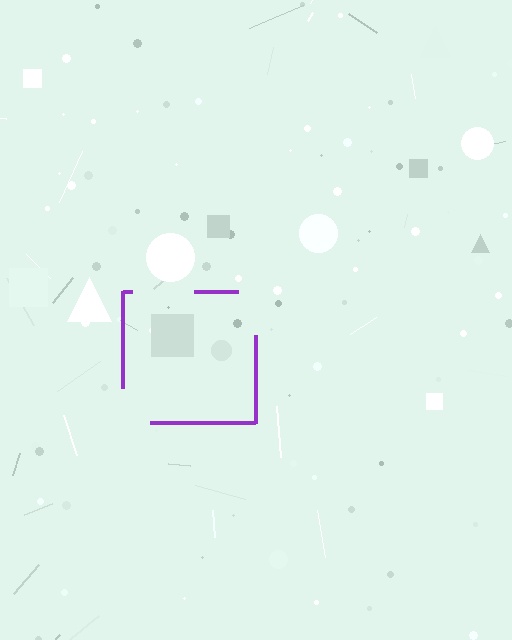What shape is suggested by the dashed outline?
The dashed outline suggests a square.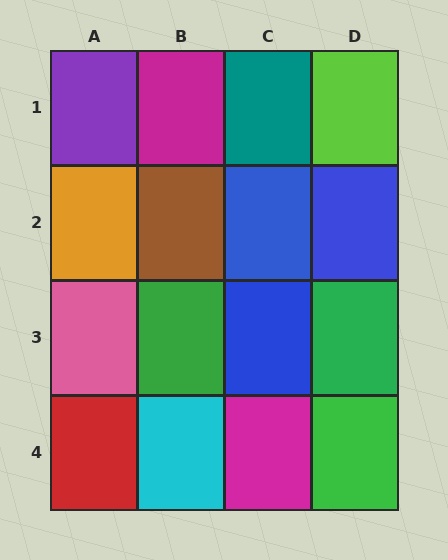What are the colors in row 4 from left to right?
Red, cyan, magenta, green.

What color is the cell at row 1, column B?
Magenta.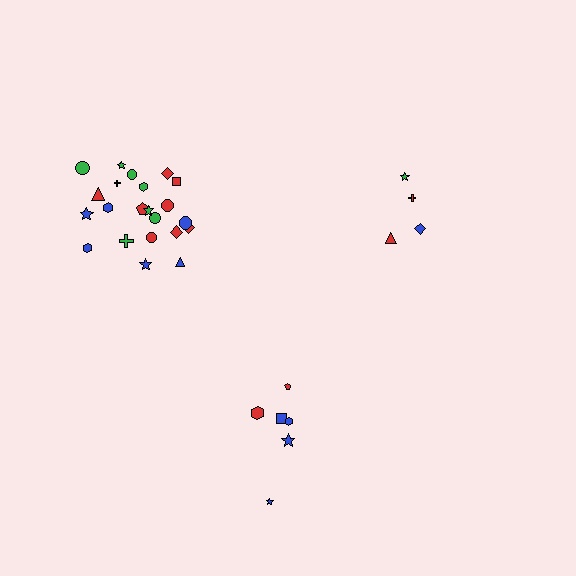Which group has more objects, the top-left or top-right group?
The top-left group.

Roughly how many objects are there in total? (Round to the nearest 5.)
Roughly 30 objects in total.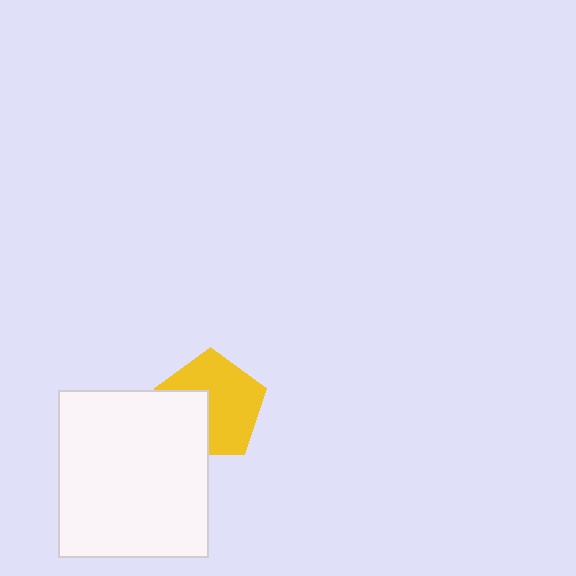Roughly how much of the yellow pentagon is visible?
Most of it is visible (roughly 65%).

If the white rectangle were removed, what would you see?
You would see the complete yellow pentagon.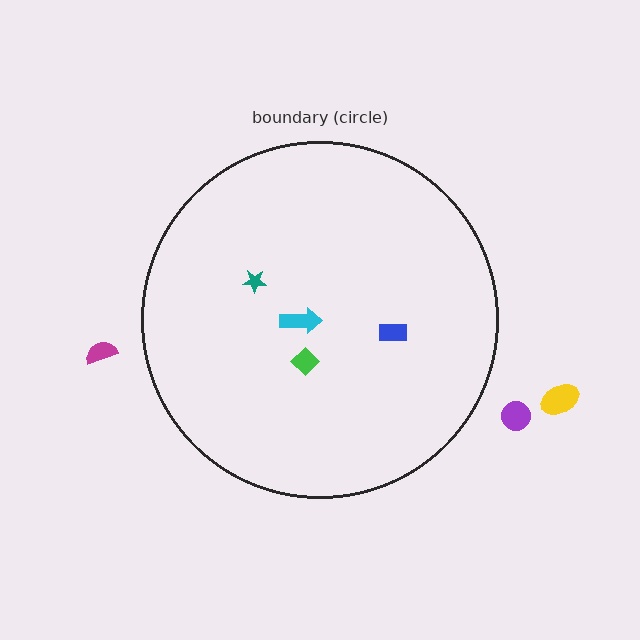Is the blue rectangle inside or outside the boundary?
Inside.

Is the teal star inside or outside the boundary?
Inside.